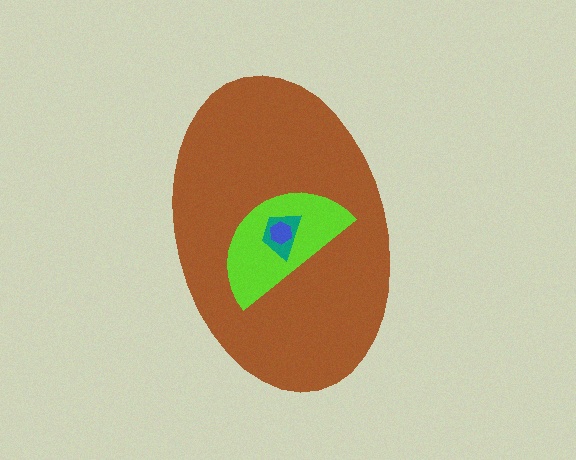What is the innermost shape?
The blue hexagon.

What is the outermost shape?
The brown ellipse.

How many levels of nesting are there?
4.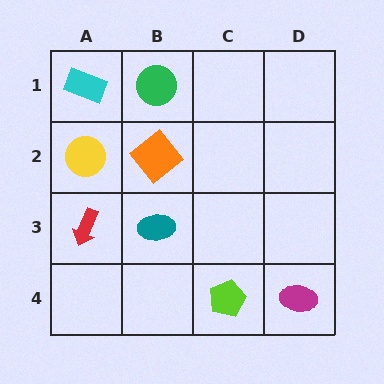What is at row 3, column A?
A red arrow.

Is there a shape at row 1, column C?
No, that cell is empty.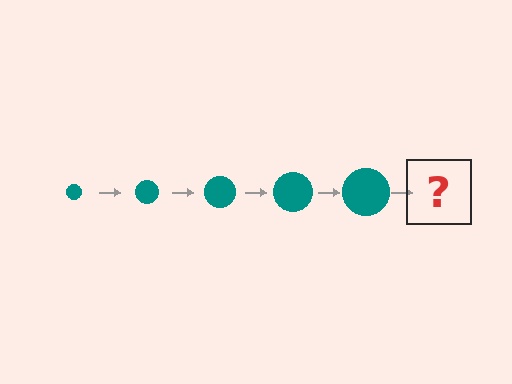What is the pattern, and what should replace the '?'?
The pattern is that the circle gets progressively larger each step. The '?' should be a teal circle, larger than the previous one.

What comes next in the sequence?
The next element should be a teal circle, larger than the previous one.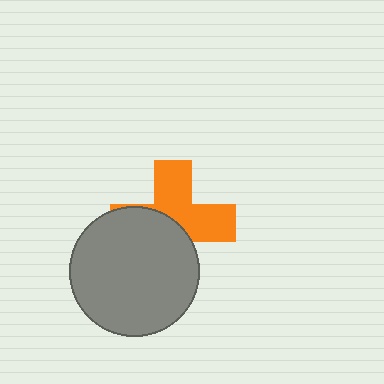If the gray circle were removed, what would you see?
You would see the complete orange cross.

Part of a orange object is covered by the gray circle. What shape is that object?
It is a cross.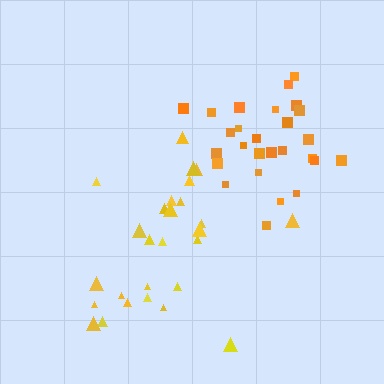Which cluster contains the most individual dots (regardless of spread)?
Orange (28).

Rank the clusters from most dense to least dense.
orange, yellow.